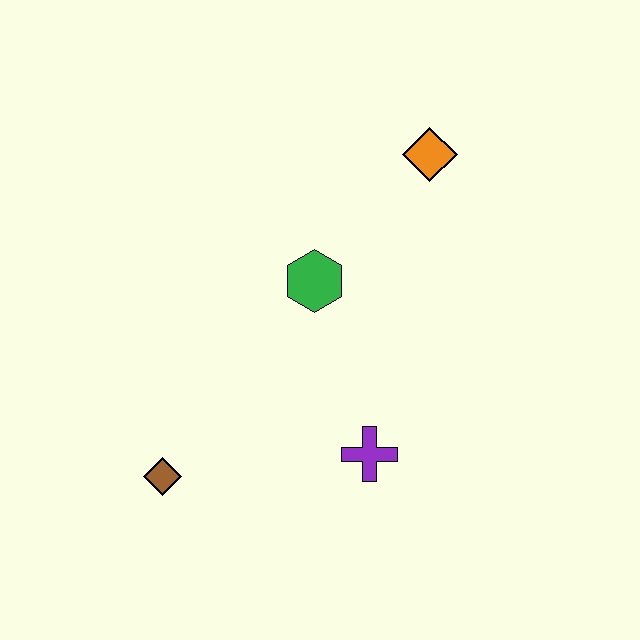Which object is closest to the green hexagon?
The orange diamond is closest to the green hexagon.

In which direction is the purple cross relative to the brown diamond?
The purple cross is to the right of the brown diamond.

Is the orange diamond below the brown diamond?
No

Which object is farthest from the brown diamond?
The orange diamond is farthest from the brown diamond.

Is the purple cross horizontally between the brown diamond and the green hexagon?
No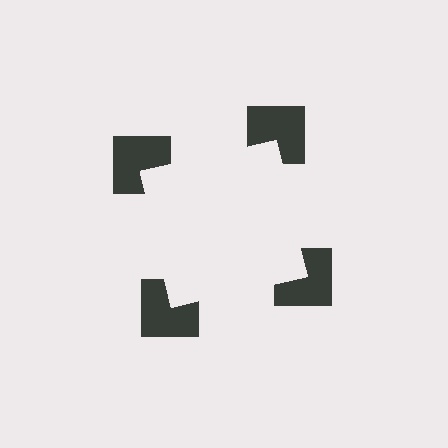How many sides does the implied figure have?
4 sides.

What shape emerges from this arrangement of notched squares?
An illusory square — its edges are inferred from the aligned wedge cuts in the notched squares, not physically drawn.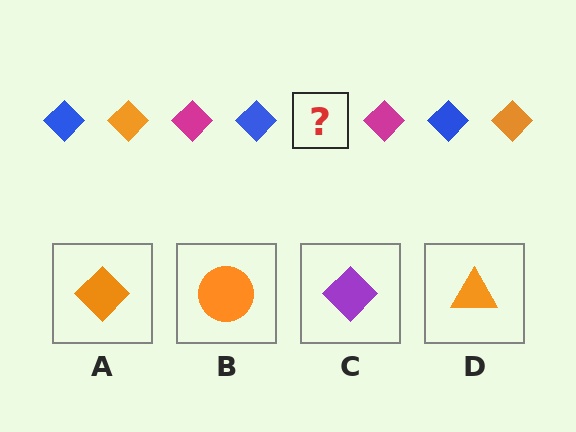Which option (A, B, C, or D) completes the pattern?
A.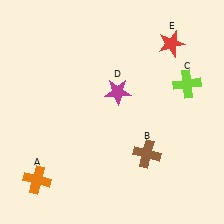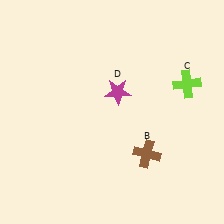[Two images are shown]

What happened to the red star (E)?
The red star (E) was removed in Image 2. It was in the top-right area of Image 1.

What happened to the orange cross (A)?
The orange cross (A) was removed in Image 2. It was in the bottom-left area of Image 1.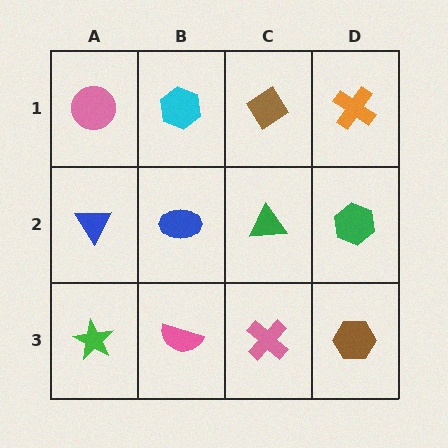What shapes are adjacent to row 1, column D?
A green hexagon (row 2, column D), a brown diamond (row 1, column C).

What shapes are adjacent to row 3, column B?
A blue ellipse (row 2, column B), a green star (row 3, column A), a pink cross (row 3, column C).